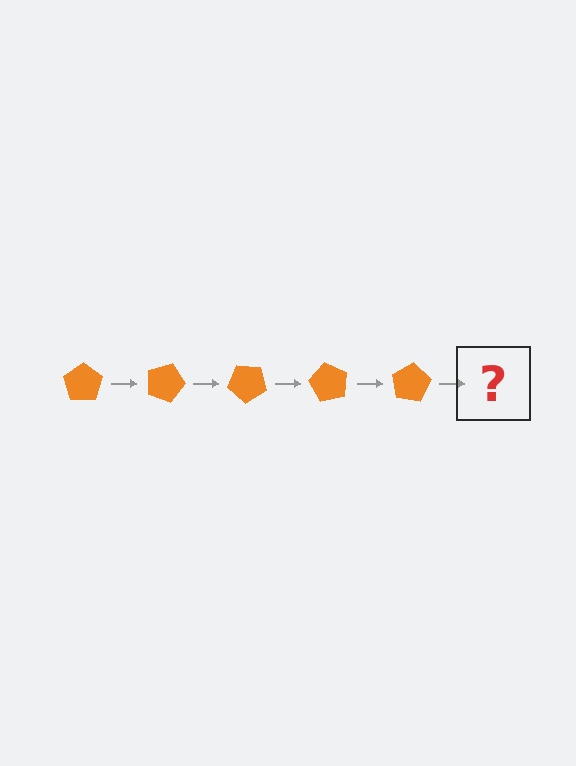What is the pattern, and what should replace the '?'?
The pattern is that the pentagon rotates 20 degrees each step. The '?' should be an orange pentagon rotated 100 degrees.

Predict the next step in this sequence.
The next step is an orange pentagon rotated 100 degrees.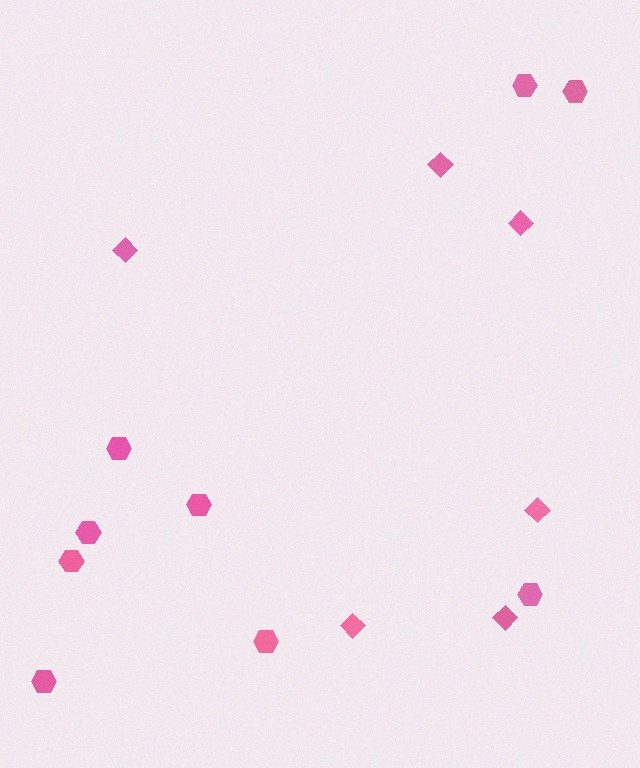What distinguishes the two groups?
There are 2 groups: one group of diamonds (6) and one group of hexagons (9).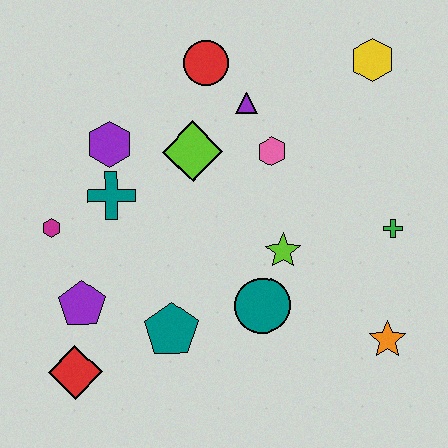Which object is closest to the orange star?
The green cross is closest to the orange star.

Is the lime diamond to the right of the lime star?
No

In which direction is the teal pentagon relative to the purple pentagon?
The teal pentagon is to the right of the purple pentagon.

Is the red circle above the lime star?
Yes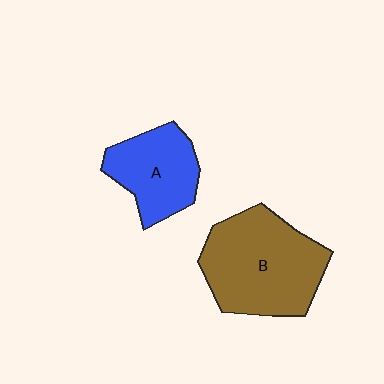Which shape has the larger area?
Shape B (brown).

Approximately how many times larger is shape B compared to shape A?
Approximately 1.6 times.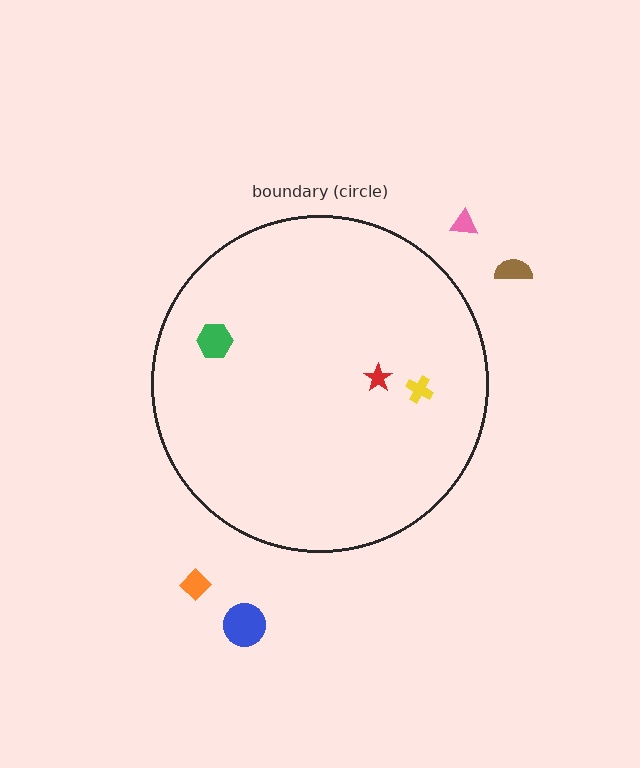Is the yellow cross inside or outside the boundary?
Inside.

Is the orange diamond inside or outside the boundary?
Outside.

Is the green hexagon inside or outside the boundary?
Inside.